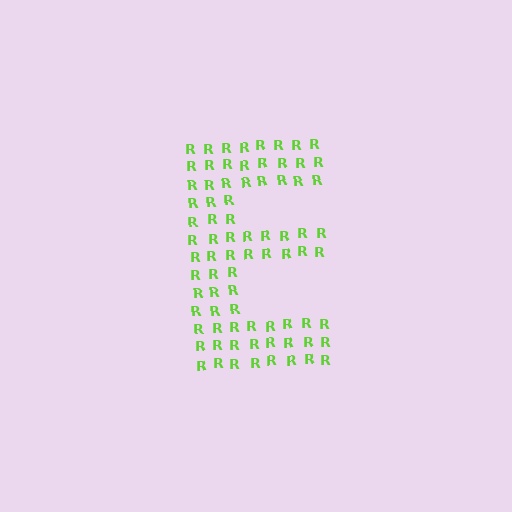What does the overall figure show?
The overall figure shows the letter E.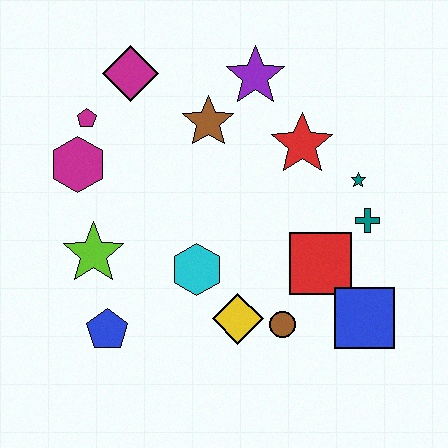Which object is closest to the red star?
The teal star is closest to the red star.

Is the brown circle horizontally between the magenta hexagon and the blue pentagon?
No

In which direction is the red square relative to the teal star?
The red square is below the teal star.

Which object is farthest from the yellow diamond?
The magenta diamond is farthest from the yellow diamond.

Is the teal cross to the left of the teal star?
No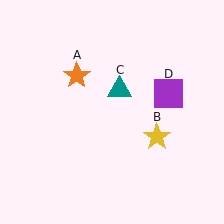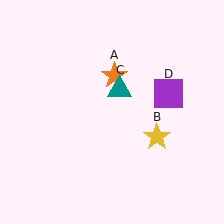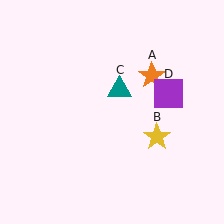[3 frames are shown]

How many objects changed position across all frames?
1 object changed position: orange star (object A).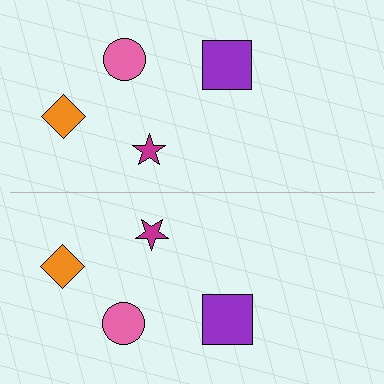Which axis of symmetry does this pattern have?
The pattern has a horizontal axis of symmetry running through the center of the image.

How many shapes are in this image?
There are 8 shapes in this image.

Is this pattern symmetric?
Yes, this pattern has bilateral (reflection) symmetry.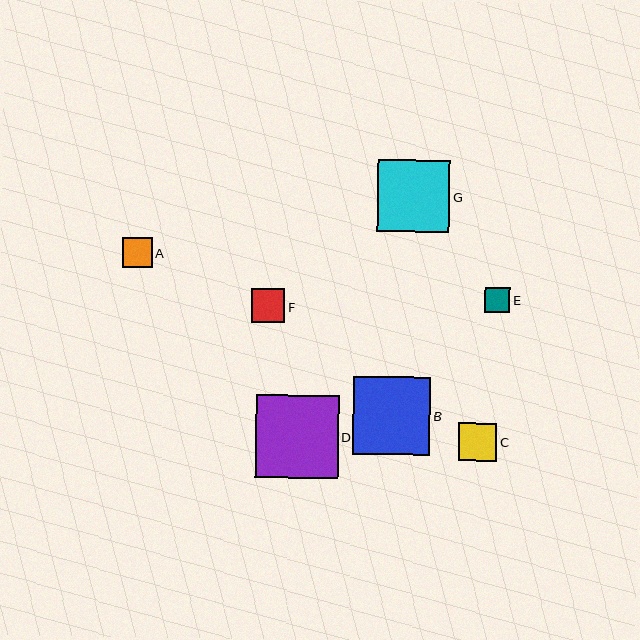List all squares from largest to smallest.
From largest to smallest: D, B, G, C, F, A, E.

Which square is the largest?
Square D is the largest with a size of approximately 83 pixels.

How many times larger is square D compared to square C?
Square D is approximately 2.2 times the size of square C.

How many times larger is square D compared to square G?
Square D is approximately 1.2 times the size of square G.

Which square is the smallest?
Square E is the smallest with a size of approximately 25 pixels.